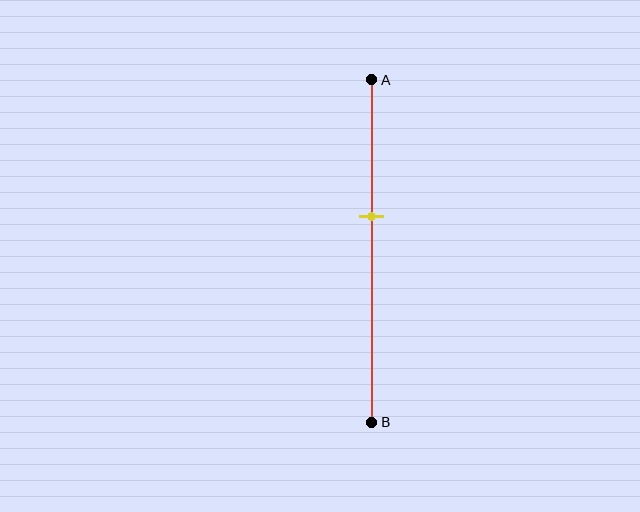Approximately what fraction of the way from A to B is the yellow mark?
The yellow mark is approximately 40% of the way from A to B.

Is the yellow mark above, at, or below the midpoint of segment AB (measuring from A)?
The yellow mark is above the midpoint of segment AB.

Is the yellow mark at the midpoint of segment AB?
No, the mark is at about 40% from A, not at the 50% midpoint.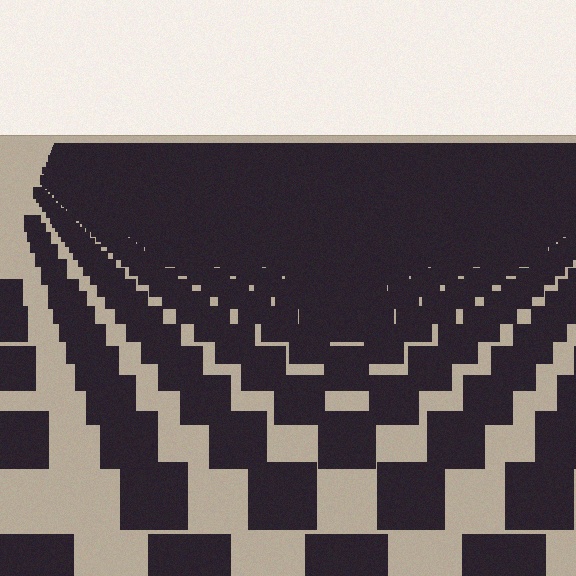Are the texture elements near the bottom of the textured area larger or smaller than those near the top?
Larger. Near the bottom, elements are closer to the viewer and appear at a bigger on-screen size.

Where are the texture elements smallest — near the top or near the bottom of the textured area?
Near the top.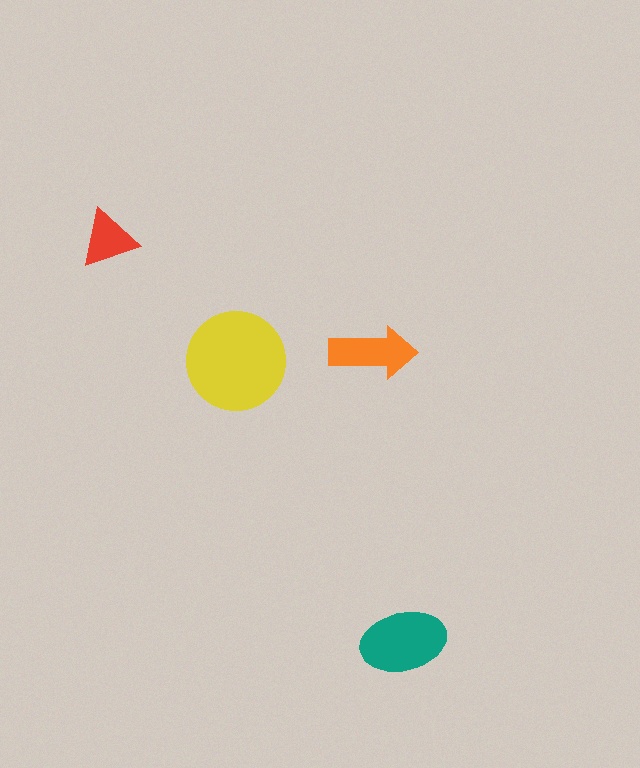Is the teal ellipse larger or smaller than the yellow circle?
Smaller.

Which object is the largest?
The yellow circle.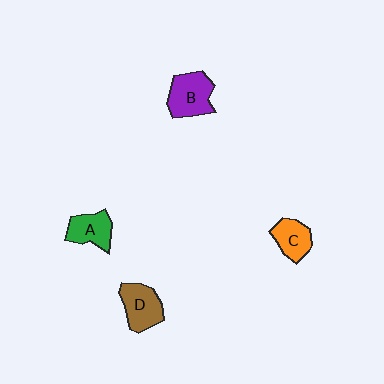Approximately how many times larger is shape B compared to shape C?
Approximately 1.4 times.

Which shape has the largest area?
Shape B (purple).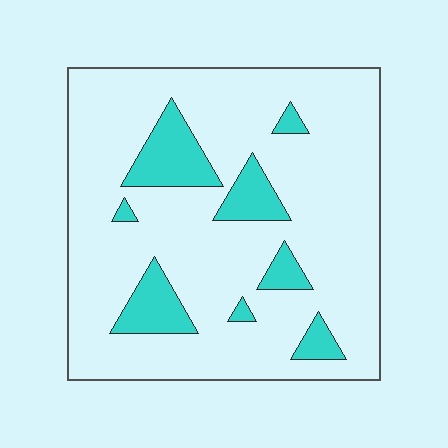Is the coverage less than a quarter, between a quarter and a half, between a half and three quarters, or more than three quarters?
Less than a quarter.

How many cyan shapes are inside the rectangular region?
8.